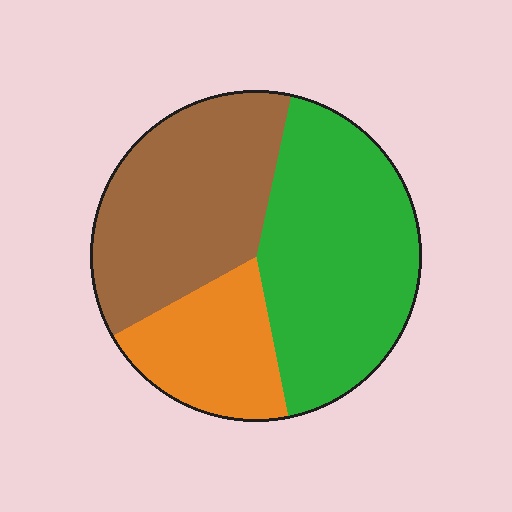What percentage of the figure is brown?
Brown takes up about three eighths (3/8) of the figure.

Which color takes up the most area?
Green, at roughly 45%.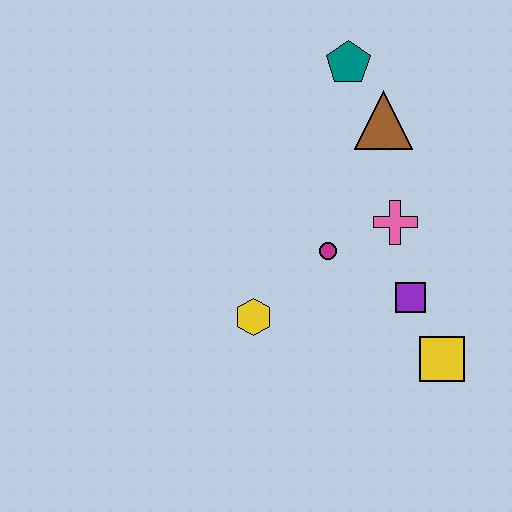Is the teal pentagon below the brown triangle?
No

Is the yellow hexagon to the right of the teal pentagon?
No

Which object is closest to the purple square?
The yellow square is closest to the purple square.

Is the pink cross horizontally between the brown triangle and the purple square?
Yes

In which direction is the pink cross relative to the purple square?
The pink cross is above the purple square.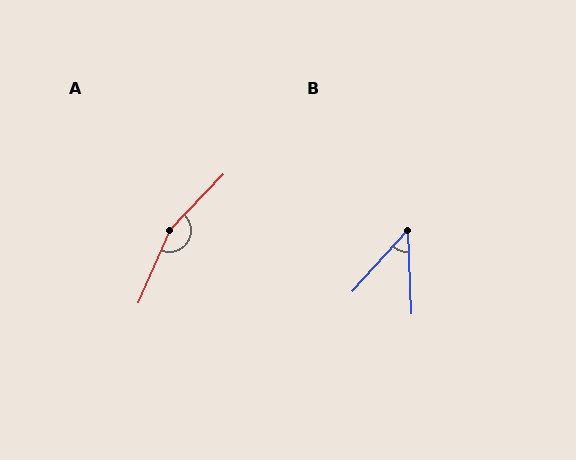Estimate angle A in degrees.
Approximately 159 degrees.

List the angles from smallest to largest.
B (45°), A (159°).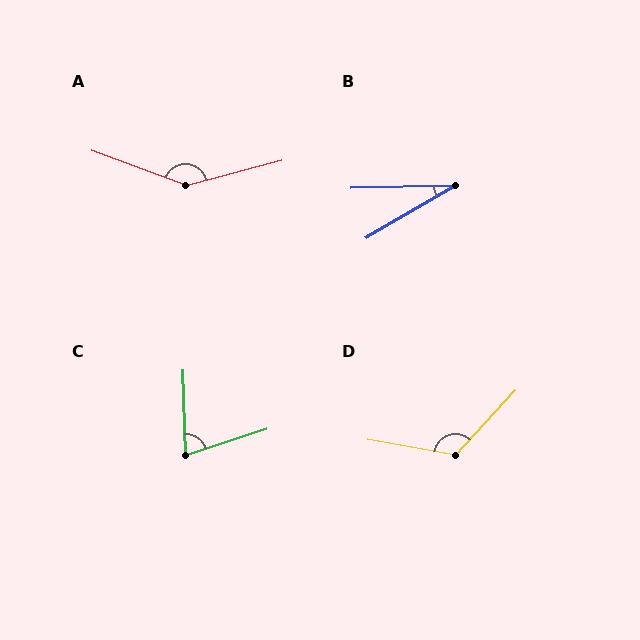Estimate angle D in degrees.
Approximately 122 degrees.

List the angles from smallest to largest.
B (29°), C (73°), D (122°), A (145°).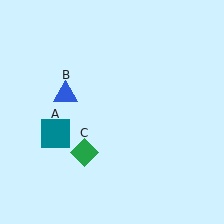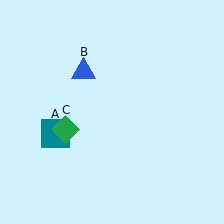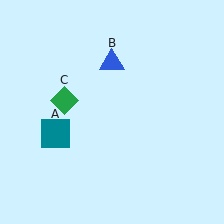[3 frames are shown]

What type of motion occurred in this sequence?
The blue triangle (object B), green diamond (object C) rotated clockwise around the center of the scene.